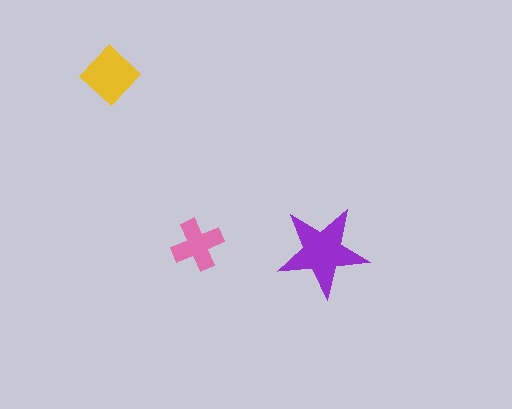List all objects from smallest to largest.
The pink cross, the yellow diamond, the purple star.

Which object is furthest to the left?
The yellow diamond is leftmost.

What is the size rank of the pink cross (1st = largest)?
3rd.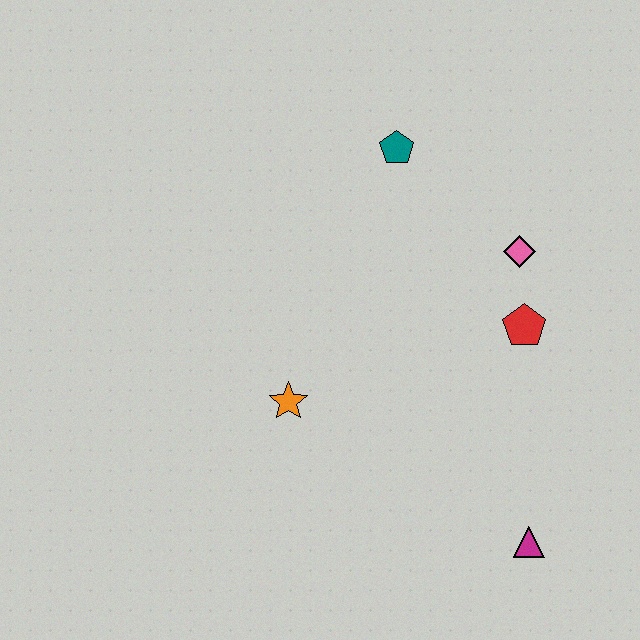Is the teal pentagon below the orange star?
No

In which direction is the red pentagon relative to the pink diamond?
The red pentagon is below the pink diamond.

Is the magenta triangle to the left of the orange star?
No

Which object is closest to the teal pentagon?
The pink diamond is closest to the teal pentagon.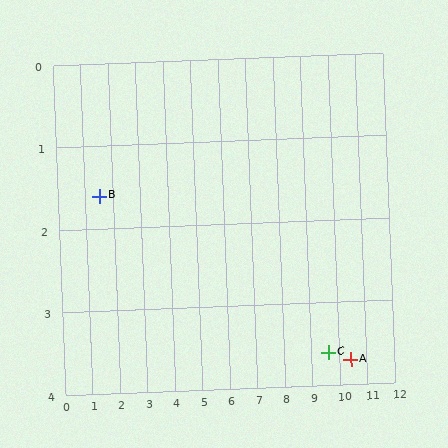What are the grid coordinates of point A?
Point A is at approximately (10.4, 3.7).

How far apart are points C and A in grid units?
Points C and A are about 0.8 grid units apart.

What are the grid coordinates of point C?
Point C is at approximately (9.6, 3.6).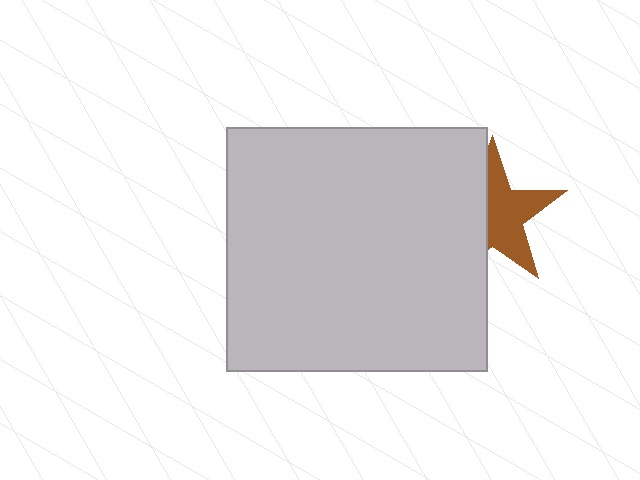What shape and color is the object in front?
The object in front is a light gray rectangle.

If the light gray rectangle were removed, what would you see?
You would see the complete brown star.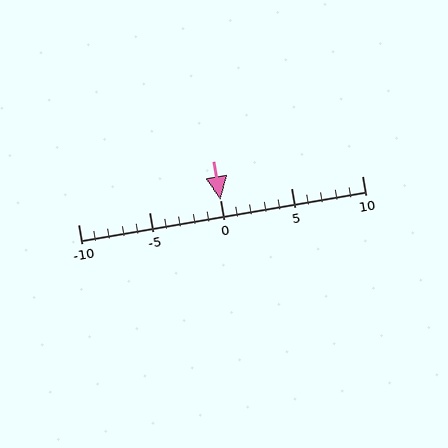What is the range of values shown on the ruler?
The ruler shows values from -10 to 10.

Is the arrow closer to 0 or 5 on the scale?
The arrow is closer to 0.